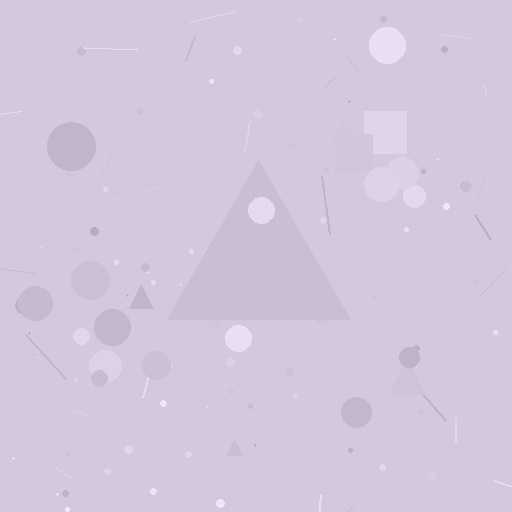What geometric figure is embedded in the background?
A triangle is embedded in the background.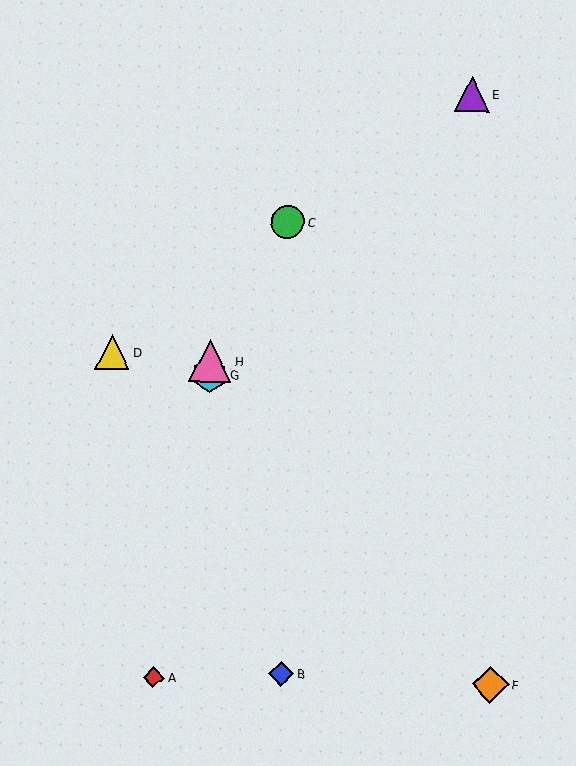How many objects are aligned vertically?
2 objects (G, H) are aligned vertically.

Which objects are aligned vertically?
Objects G, H are aligned vertically.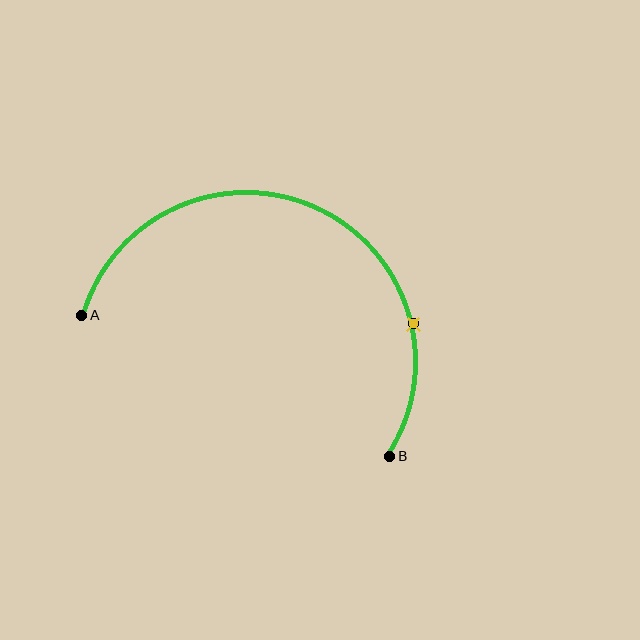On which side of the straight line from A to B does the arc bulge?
The arc bulges above the straight line connecting A and B.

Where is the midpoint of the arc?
The arc midpoint is the point on the curve farthest from the straight line joining A and B. It sits above that line.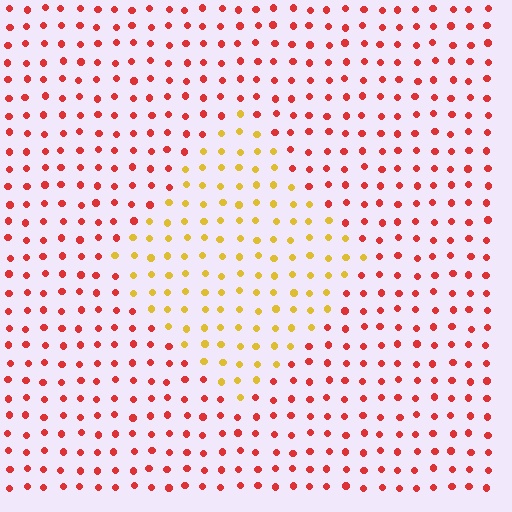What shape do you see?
I see a diamond.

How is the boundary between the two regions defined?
The boundary is defined purely by a slight shift in hue (about 51 degrees). Spacing, size, and orientation are identical on both sides.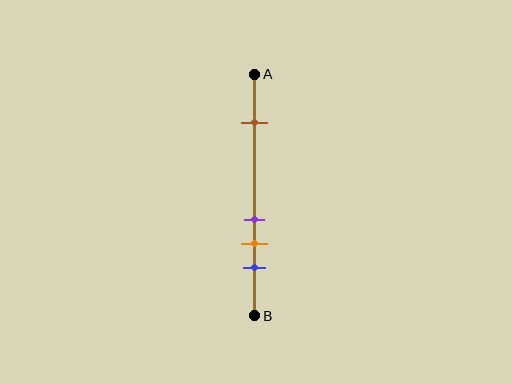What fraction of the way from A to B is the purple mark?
The purple mark is approximately 60% (0.6) of the way from A to B.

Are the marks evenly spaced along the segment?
No, the marks are not evenly spaced.